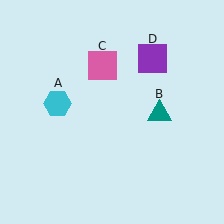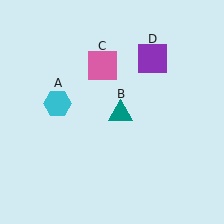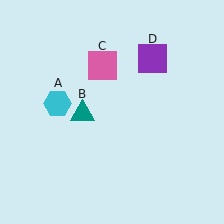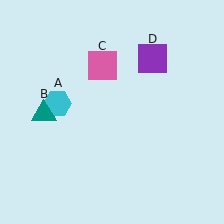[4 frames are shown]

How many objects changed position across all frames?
1 object changed position: teal triangle (object B).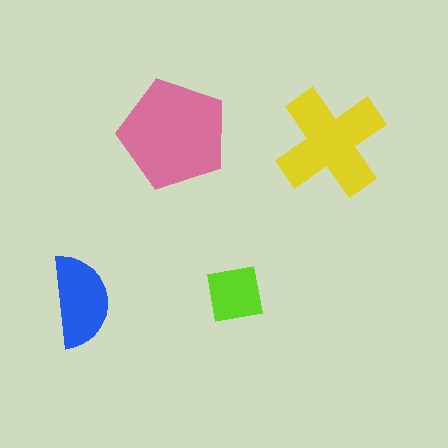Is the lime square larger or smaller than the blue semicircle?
Smaller.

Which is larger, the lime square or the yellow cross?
The yellow cross.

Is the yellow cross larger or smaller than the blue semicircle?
Larger.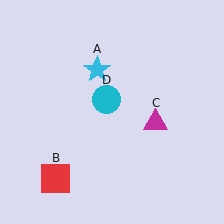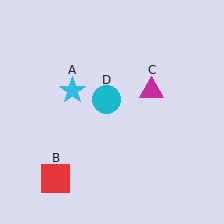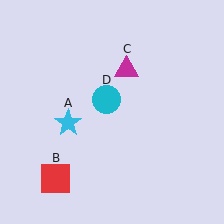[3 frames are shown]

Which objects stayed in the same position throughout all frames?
Red square (object B) and cyan circle (object D) remained stationary.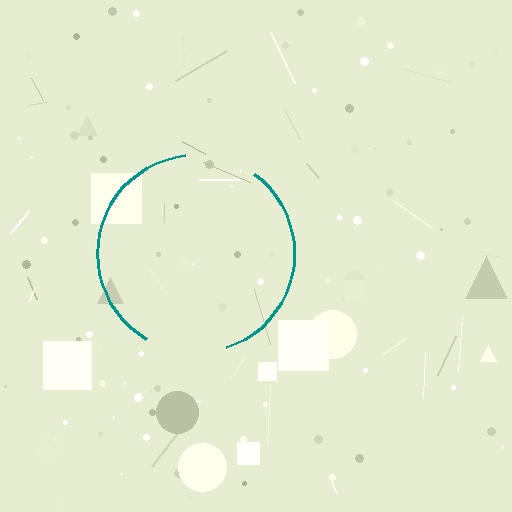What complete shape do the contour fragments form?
The contour fragments form a circle.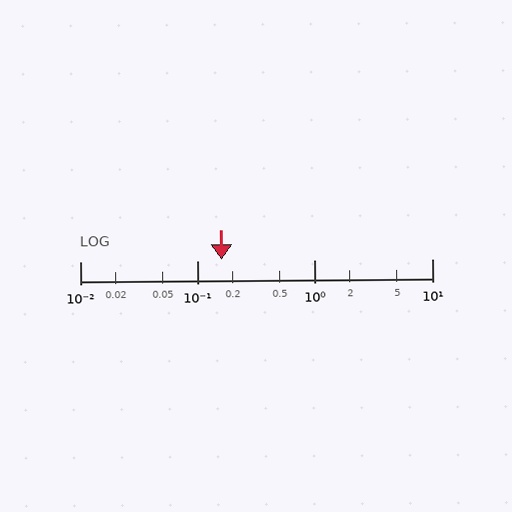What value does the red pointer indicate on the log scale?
The pointer indicates approximately 0.16.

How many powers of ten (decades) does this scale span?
The scale spans 3 decades, from 0.01 to 10.